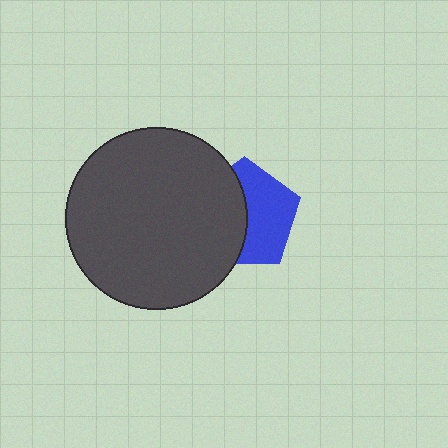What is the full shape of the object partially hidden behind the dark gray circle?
The partially hidden object is a blue pentagon.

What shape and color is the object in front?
The object in front is a dark gray circle.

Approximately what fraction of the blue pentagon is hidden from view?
Roughly 48% of the blue pentagon is hidden behind the dark gray circle.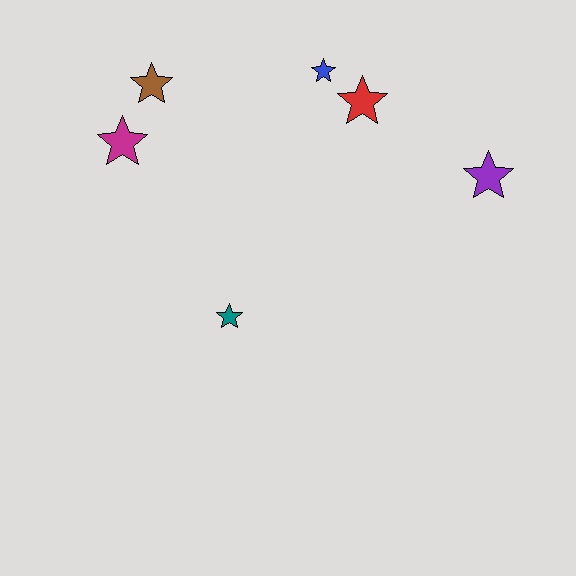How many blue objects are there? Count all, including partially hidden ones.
There is 1 blue object.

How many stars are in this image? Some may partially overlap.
There are 6 stars.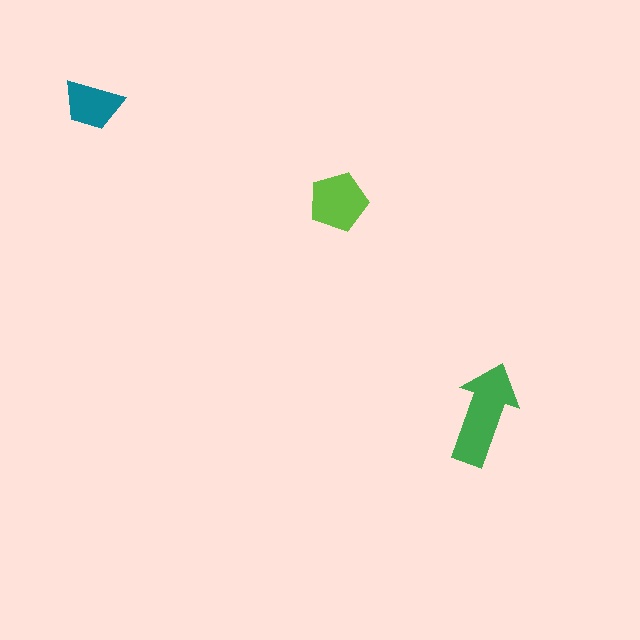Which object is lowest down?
The green arrow is bottommost.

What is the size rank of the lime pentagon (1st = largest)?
2nd.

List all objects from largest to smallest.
The green arrow, the lime pentagon, the teal trapezoid.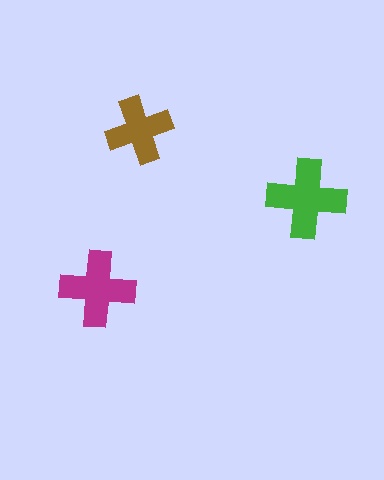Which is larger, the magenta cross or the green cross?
The green one.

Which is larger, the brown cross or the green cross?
The green one.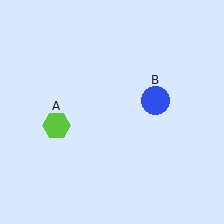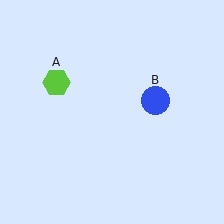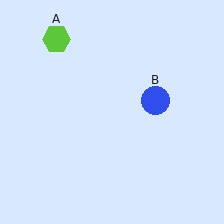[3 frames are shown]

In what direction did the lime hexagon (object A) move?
The lime hexagon (object A) moved up.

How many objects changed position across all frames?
1 object changed position: lime hexagon (object A).